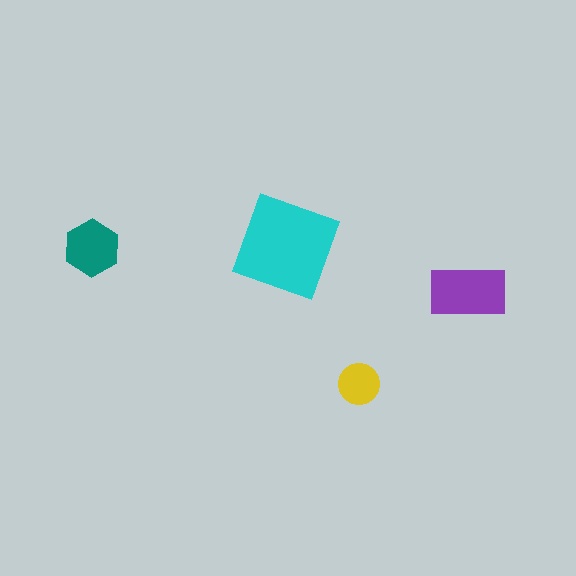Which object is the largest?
The cyan diamond.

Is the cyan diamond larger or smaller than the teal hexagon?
Larger.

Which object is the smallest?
The yellow circle.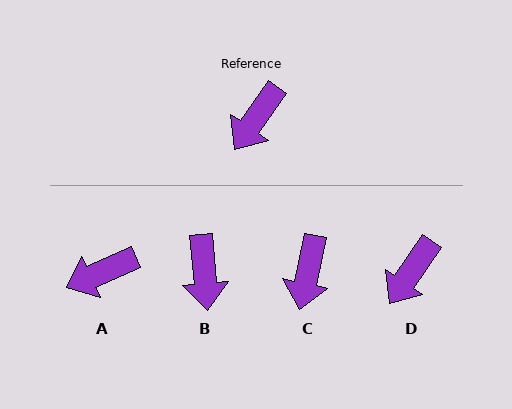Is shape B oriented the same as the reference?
No, it is off by about 40 degrees.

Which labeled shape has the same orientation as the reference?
D.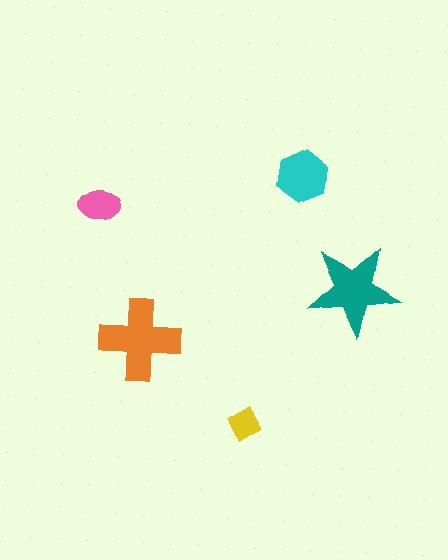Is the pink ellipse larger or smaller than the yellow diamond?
Larger.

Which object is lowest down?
The yellow diamond is bottommost.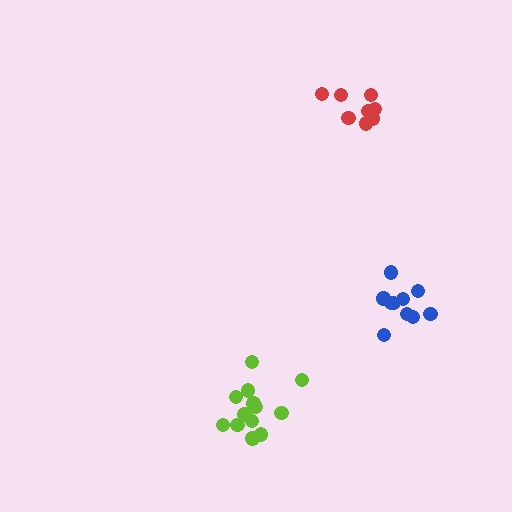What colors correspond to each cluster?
The clusters are colored: red, blue, lime.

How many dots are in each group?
Group 1: 8 dots, Group 2: 10 dots, Group 3: 13 dots (31 total).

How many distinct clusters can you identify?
There are 3 distinct clusters.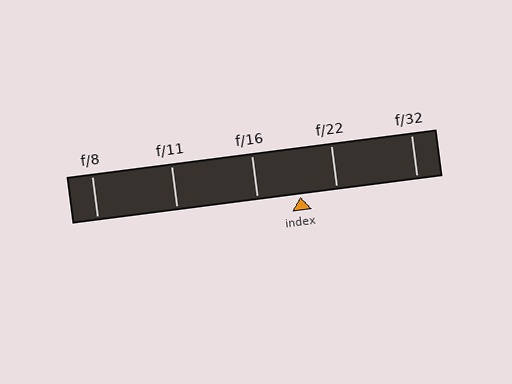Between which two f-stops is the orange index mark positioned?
The index mark is between f/16 and f/22.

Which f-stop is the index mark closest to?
The index mark is closest to f/22.